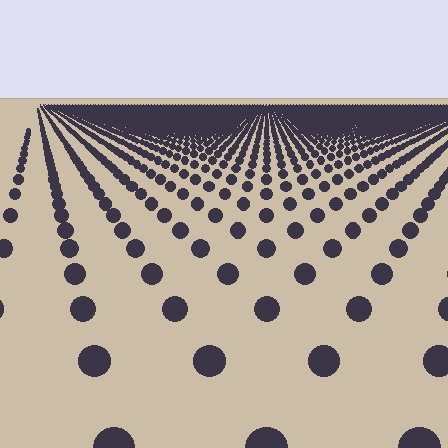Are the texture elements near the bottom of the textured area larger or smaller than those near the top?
Larger. Near the bottom, elements are closer to the viewer and appear at a bigger on-screen size.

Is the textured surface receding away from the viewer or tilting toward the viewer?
The surface is receding away from the viewer. Texture elements get smaller and denser toward the top.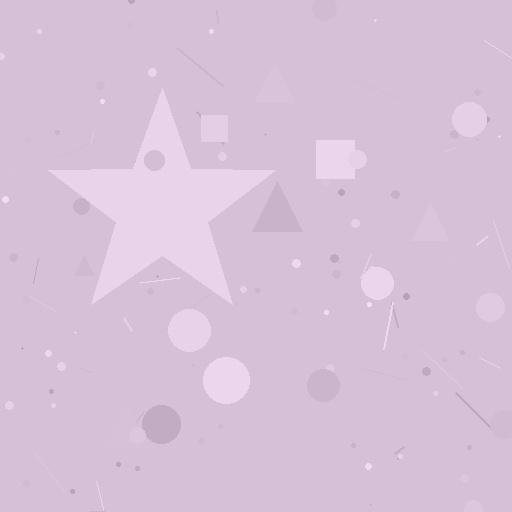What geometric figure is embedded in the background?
A star is embedded in the background.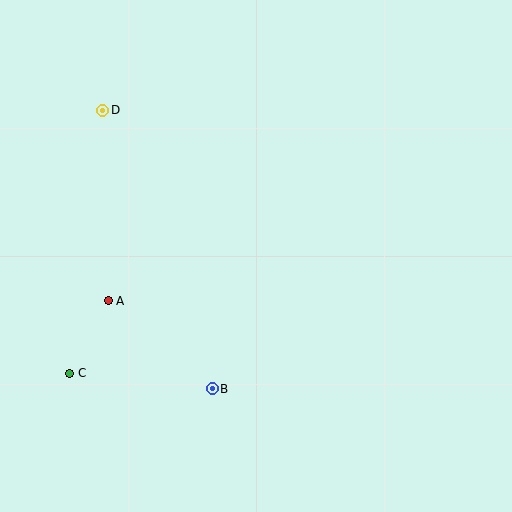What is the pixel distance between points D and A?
The distance between D and A is 191 pixels.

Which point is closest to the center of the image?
Point B at (212, 389) is closest to the center.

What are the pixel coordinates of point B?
Point B is at (212, 389).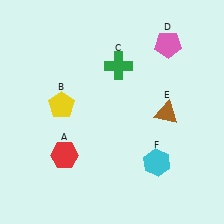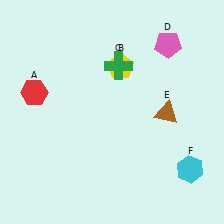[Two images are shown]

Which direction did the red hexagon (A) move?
The red hexagon (A) moved up.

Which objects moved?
The objects that moved are: the red hexagon (A), the yellow pentagon (B), the cyan hexagon (F).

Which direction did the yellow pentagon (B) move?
The yellow pentagon (B) moved right.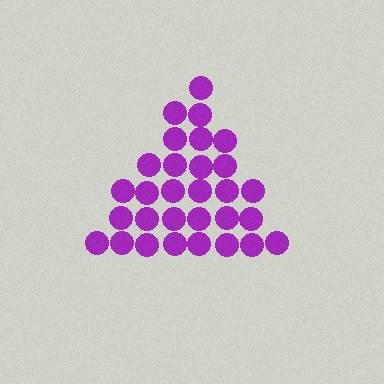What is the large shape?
The large shape is a triangle.